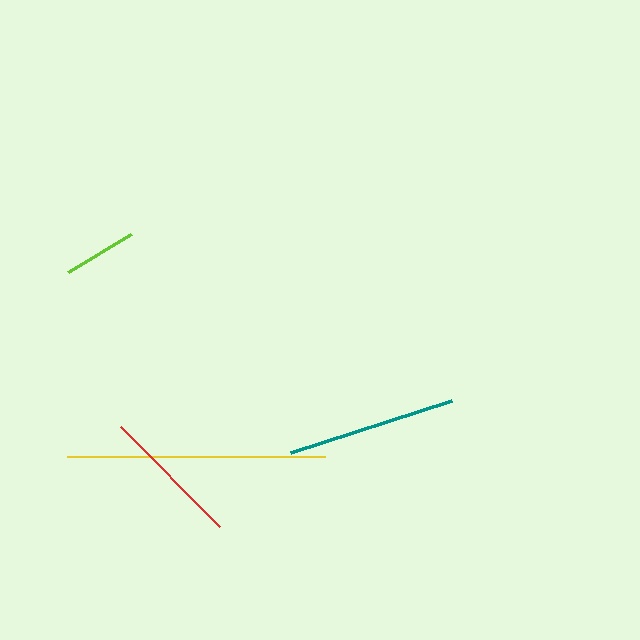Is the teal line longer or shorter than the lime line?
The teal line is longer than the lime line.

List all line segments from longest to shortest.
From longest to shortest: yellow, teal, red, lime.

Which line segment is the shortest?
The lime line is the shortest at approximately 73 pixels.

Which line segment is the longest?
The yellow line is the longest at approximately 258 pixels.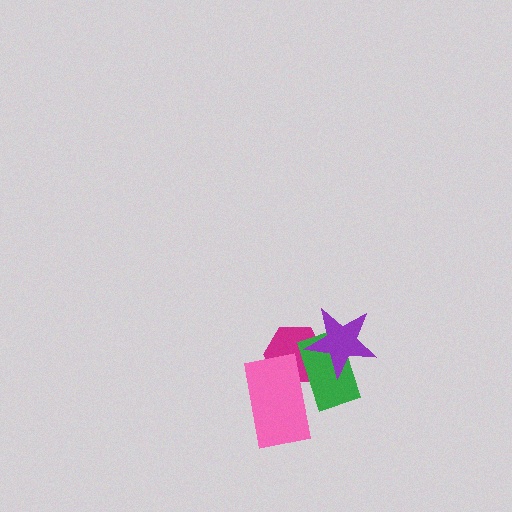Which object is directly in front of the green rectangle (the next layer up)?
The purple star is directly in front of the green rectangle.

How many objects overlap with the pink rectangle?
2 objects overlap with the pink rectangle.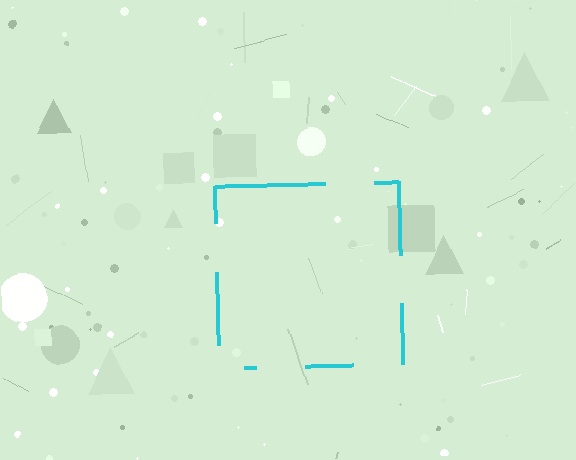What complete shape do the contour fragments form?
The contour fragments form a square.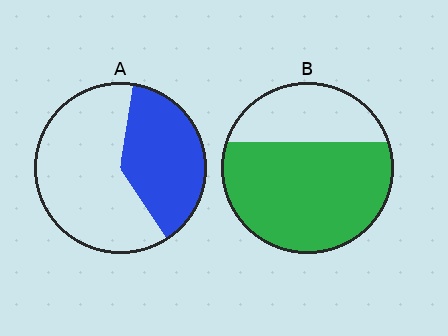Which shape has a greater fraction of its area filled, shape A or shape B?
Shape B.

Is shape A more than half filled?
No.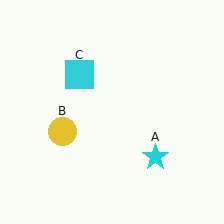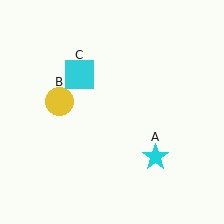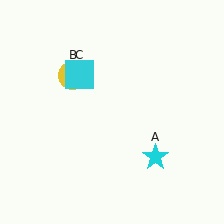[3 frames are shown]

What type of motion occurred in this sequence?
The yellow circle (object B) rotated clockwise around the center of the scene.